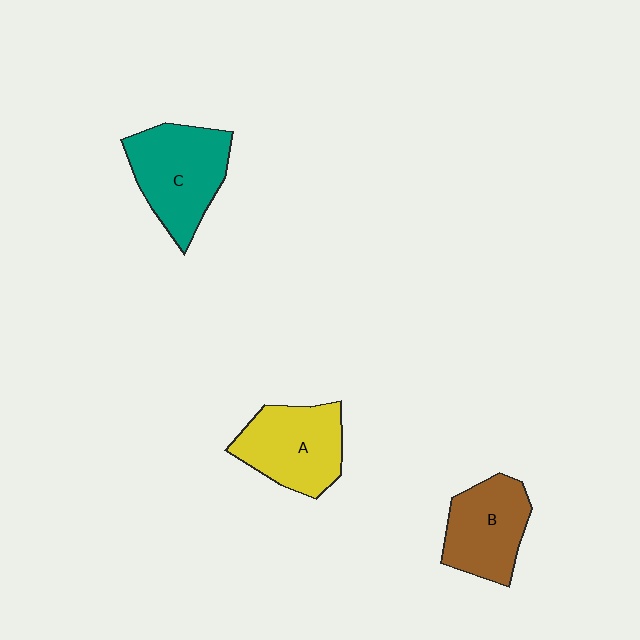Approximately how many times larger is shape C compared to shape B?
Approximately 1.2 times.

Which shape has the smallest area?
Shape B (brown).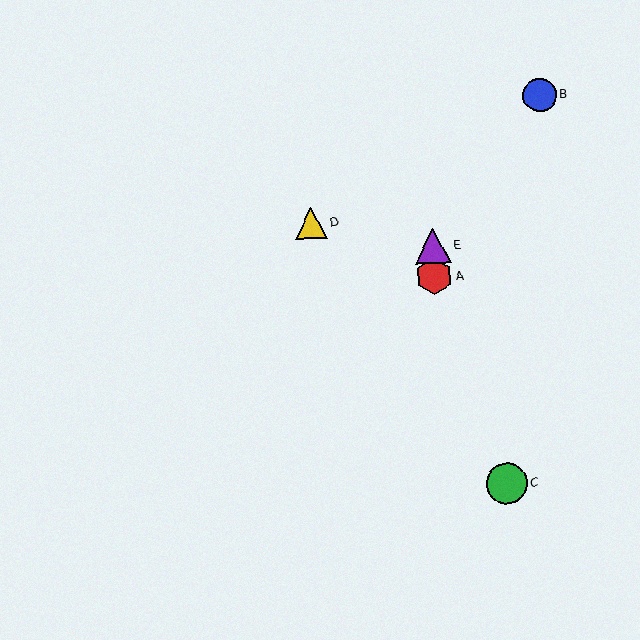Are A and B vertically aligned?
No, A is at x≈434 and B is at x≈540.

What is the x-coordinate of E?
Object E is at x≈433.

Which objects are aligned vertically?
Objects A, E are aligned vertically.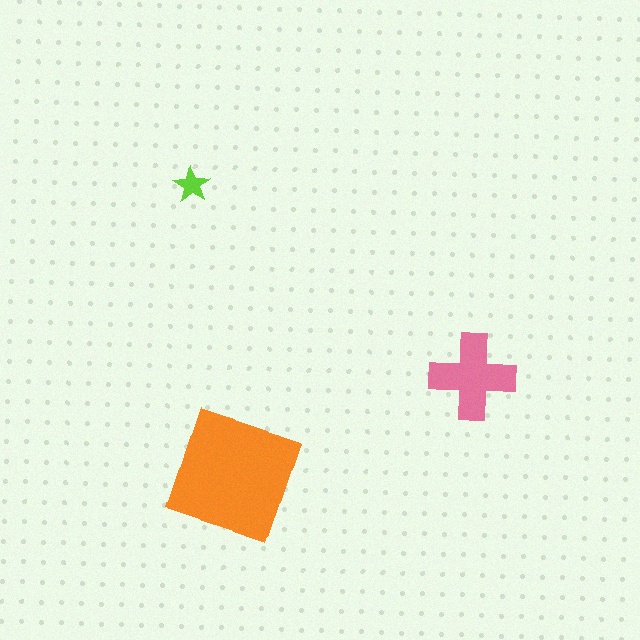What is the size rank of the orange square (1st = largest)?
1st.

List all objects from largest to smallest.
The orange square, the pink cross, the lime star.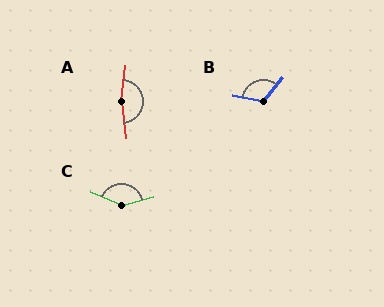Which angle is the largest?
A, at approximately 166 degrees.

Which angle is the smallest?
B, at approximately 117 degrees.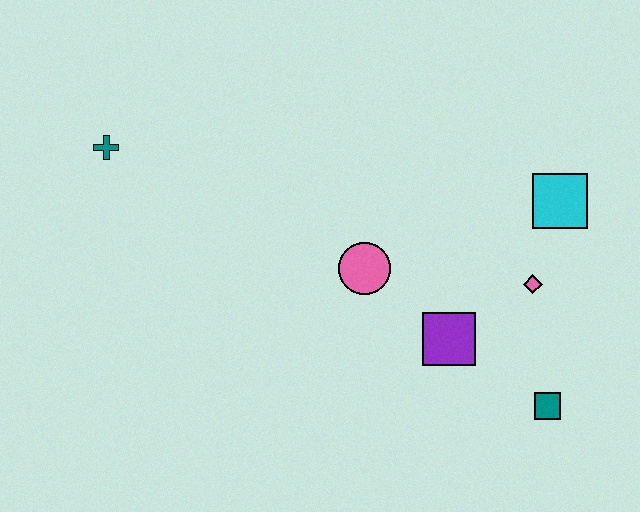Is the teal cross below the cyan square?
No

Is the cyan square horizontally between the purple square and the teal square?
No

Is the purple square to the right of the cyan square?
No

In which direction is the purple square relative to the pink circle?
The purple square is to the right of the pink circle.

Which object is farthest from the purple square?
The teal cross is farthest from the purple square.